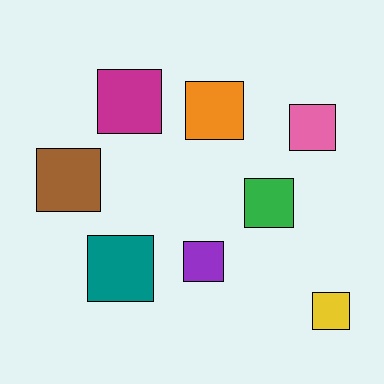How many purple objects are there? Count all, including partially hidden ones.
There is 1 purple object.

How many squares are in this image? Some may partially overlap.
There are 8 squares.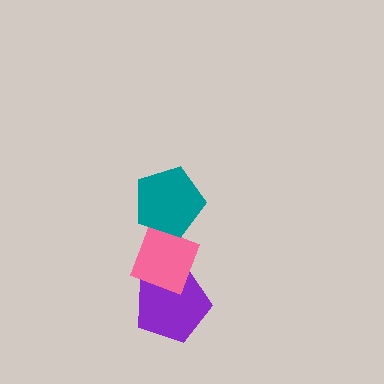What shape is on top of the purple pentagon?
The pink diamond is on top of the purple pentagon.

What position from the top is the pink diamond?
The pink diamond is 2nd from the top.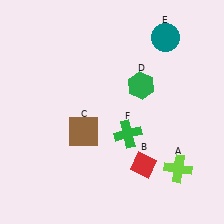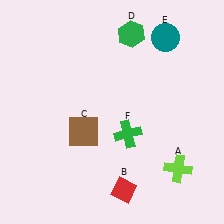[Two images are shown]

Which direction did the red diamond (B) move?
The red diamond (B) moved down.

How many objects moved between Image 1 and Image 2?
2 objects moved between the two images.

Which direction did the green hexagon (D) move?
The green hexagon (D) moved up.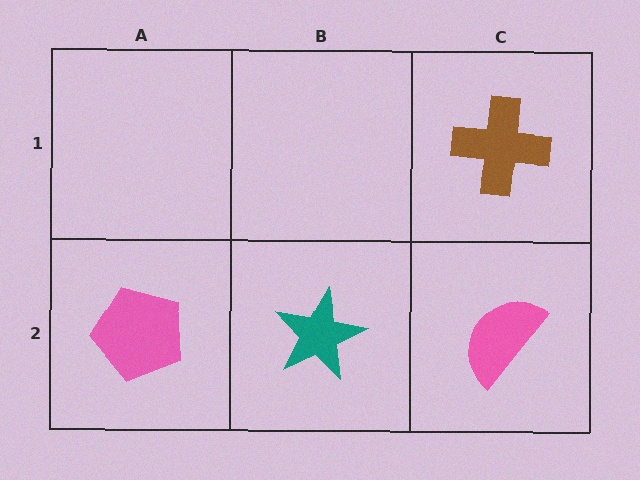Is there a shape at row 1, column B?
No, that cell is empty.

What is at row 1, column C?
A brown cross.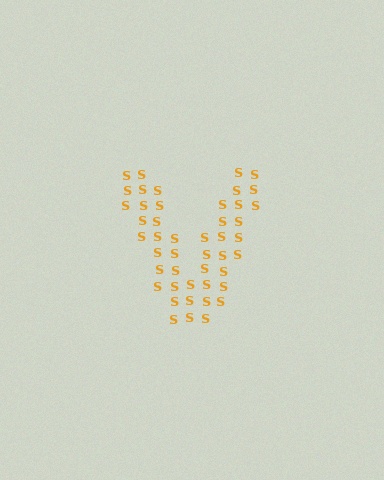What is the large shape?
The large shape is the letter V.